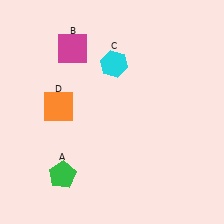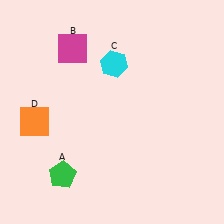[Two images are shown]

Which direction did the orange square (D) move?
The orange square (D) moved left.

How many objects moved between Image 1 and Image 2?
1 object moved between the two images.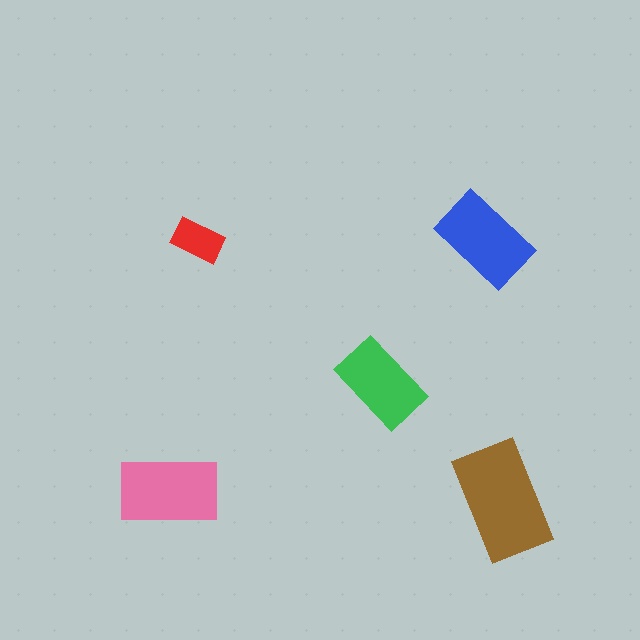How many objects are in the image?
There are 5 objects in the image.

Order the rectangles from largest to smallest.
the brown one, the pink one, the blue one, the green one, the red one.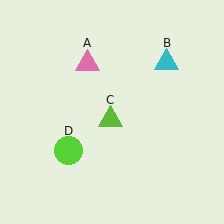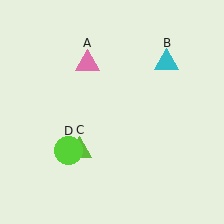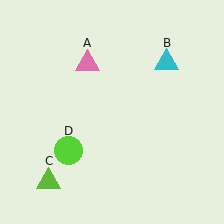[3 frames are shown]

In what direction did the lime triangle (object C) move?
The lime triangle (object C) moved down and to the left.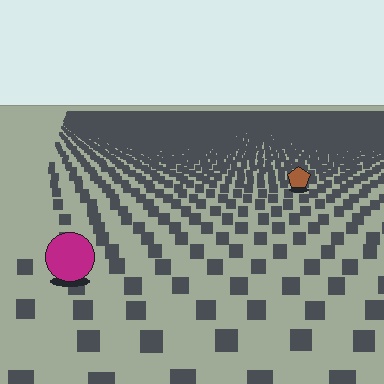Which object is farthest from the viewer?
The brown pentagon is farthest from the viewer. It appears smaller and the ground texture around it is denser.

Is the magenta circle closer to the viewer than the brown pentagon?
Yes. The magenta circle is closer — you can tell from the texture gradient: the ground texture is coarser near it.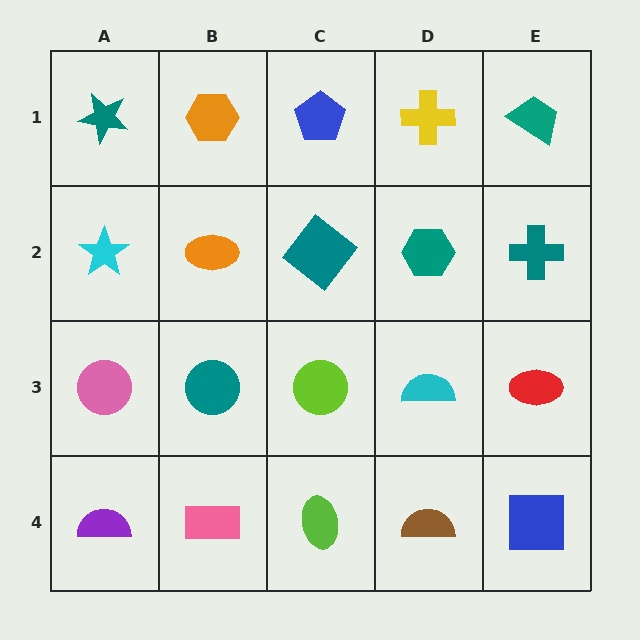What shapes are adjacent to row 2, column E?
A teal trapezoid (row 1, column E), a red ellipse (row 3, column E), a teal hexagon (row 2, column D).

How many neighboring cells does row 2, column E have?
3.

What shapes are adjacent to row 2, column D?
A yellow cross (row 1, column D), a cyan semicircle (row 3, column D), a teal diamond (row 2, column C), a teal cross (row 2, column E).